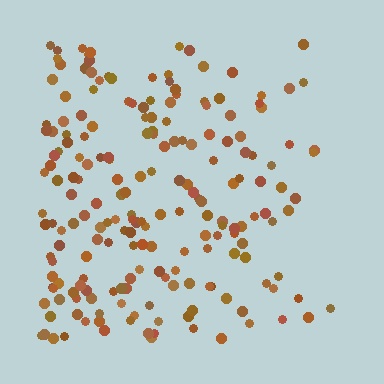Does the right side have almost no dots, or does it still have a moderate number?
Still a moderate number, just noticeably fewer than the left.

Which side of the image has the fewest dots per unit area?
The right.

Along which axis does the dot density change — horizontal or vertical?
Horizontal.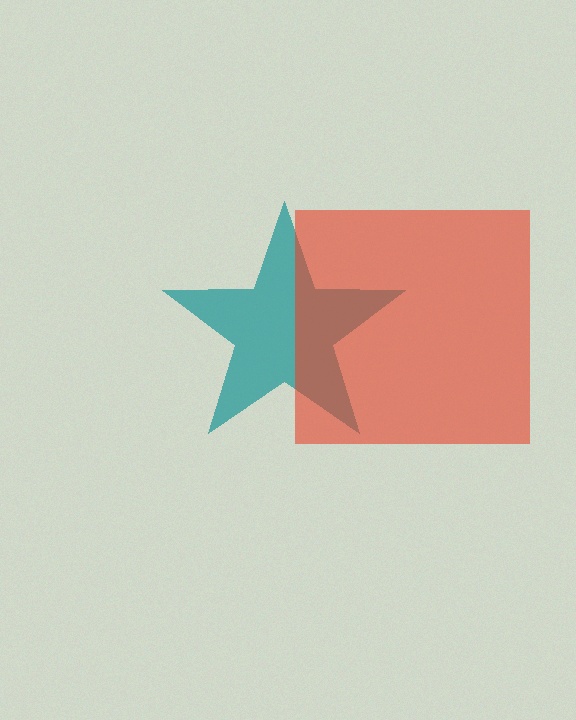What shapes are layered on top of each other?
The layered shapes are: a teal star, a red square.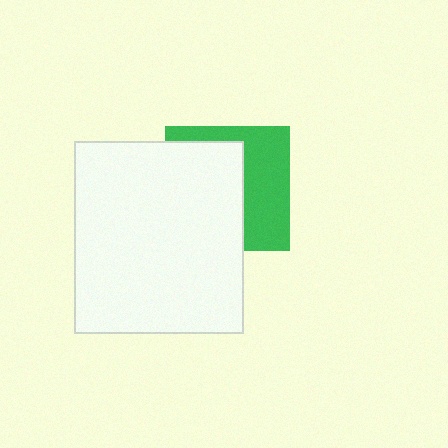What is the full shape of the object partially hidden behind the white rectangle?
The partially hidden object is a green square.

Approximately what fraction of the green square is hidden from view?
Roughly 55% of the green square is hidden behind the white rectangle.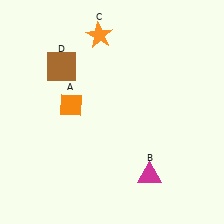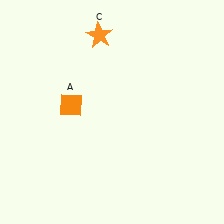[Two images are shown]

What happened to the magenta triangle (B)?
The magenta triangle (B) was removed in Image 2. It was in the bottom-right area of Image 1.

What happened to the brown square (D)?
The brown square (D) was removed in Image 2. It was in the top-left area of Image 1.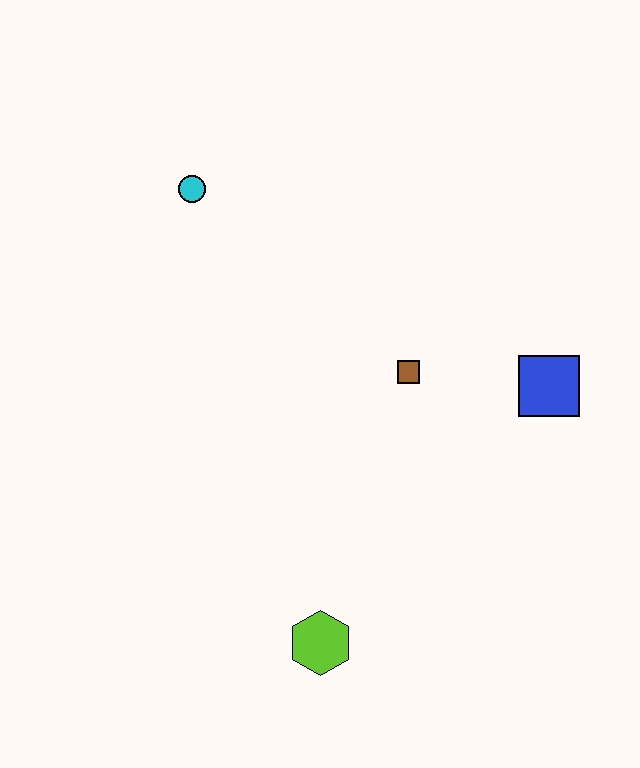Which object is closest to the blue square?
The brown square is closest to the blue square.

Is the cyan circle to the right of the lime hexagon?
No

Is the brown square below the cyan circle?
Yes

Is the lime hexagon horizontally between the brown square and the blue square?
No